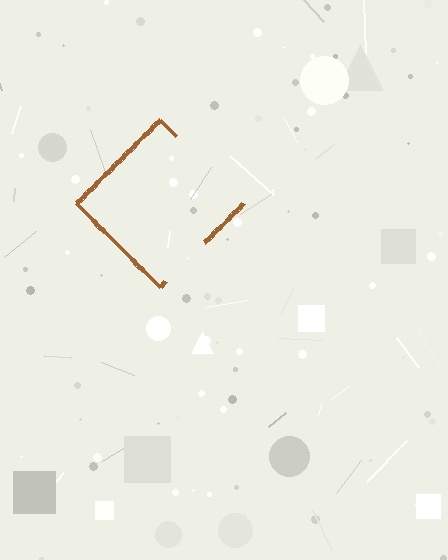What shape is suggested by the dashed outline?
The dashed outline suggests a diamond.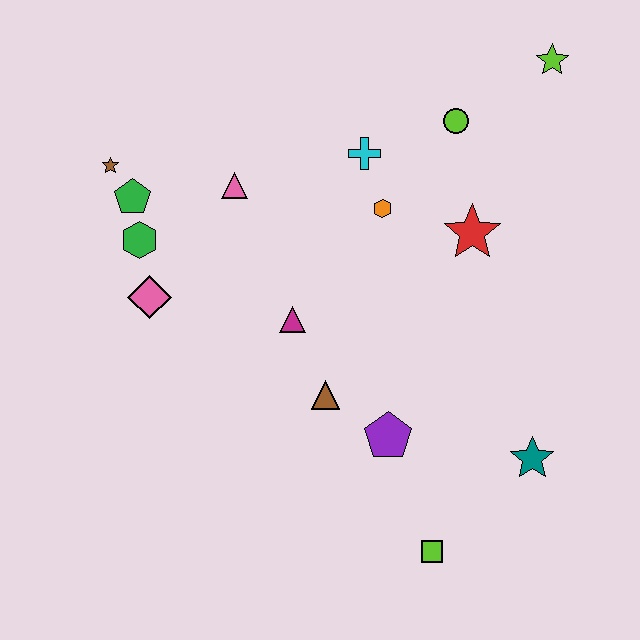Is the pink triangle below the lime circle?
Yes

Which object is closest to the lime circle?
The cyan cross is closest to the lime circle.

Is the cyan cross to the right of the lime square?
No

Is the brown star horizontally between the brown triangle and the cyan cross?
No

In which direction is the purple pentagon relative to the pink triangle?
The purple pentagon is below the pink triangle.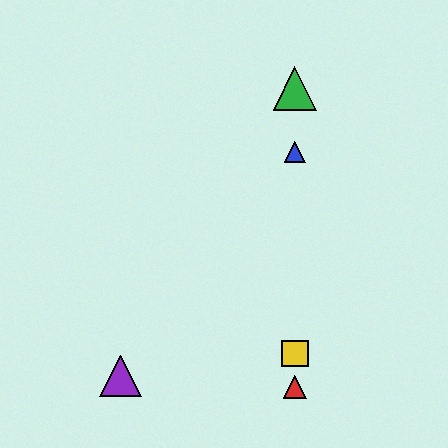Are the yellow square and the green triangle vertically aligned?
Yes, both are at x≈295.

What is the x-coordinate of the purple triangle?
The purple triangle is at x≈120.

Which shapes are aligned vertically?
The red triangle, the blue triangle, the green triangle, the yellow square are aligned vertically.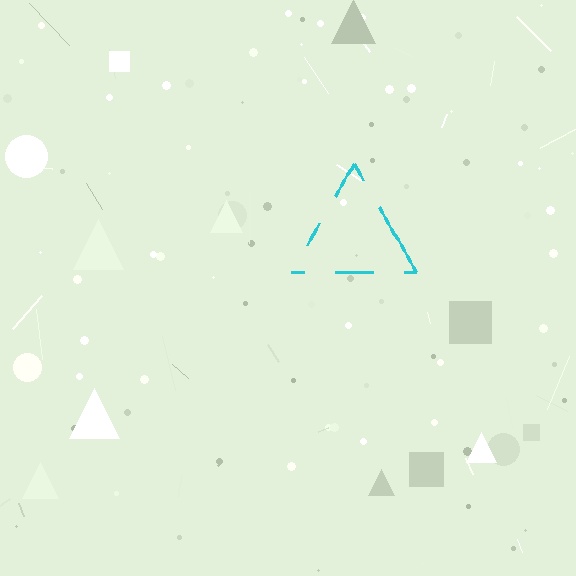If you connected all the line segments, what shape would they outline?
They would outline a triangle.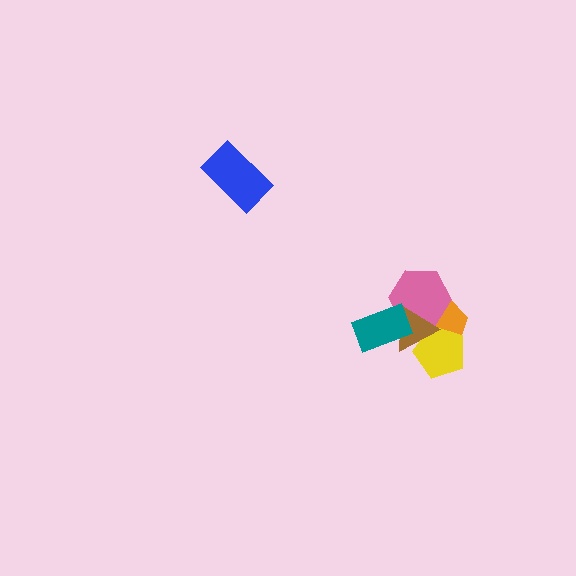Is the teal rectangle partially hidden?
No, no other shape covers it.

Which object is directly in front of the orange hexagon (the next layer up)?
The pink hexagon is directly in front of the orange hexagon.